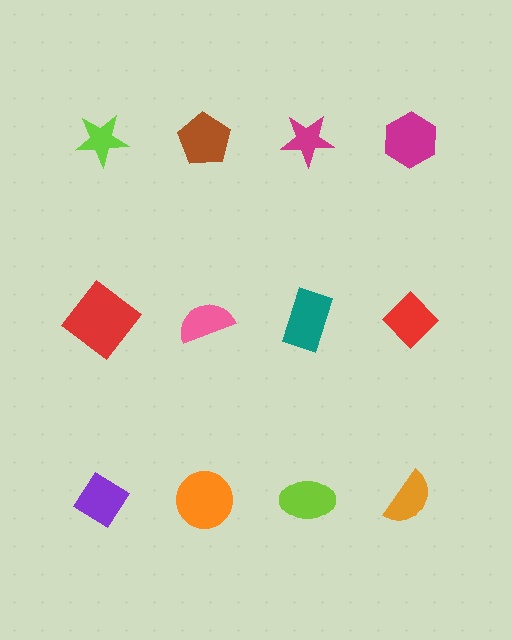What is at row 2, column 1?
A red diamond.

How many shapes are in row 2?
4 shapes.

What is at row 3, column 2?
An orange circle.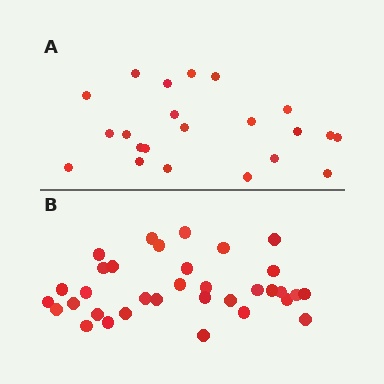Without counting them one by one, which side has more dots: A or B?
Region B (the bottom region) has more dots.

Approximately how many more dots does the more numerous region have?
Region B has roughly 12 or so more dots than region A.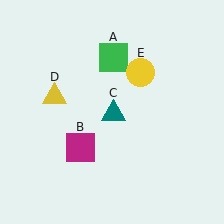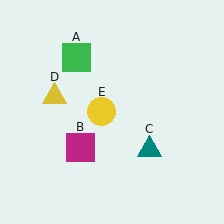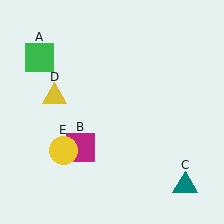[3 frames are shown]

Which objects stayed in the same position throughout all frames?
Magenta square (object B) and yellow triangle (object D) remained stationary.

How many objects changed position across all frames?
3 objects changed position: green square (object A), teal triangle (object C), yellow circle (object E).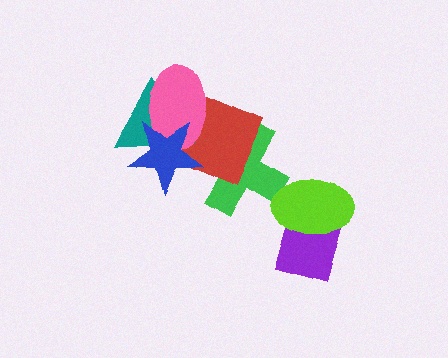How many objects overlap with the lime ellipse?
1 object overlaps with the lime ellipse.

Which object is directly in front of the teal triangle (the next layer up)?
The pink ellipse is directly in front of the teal triangle.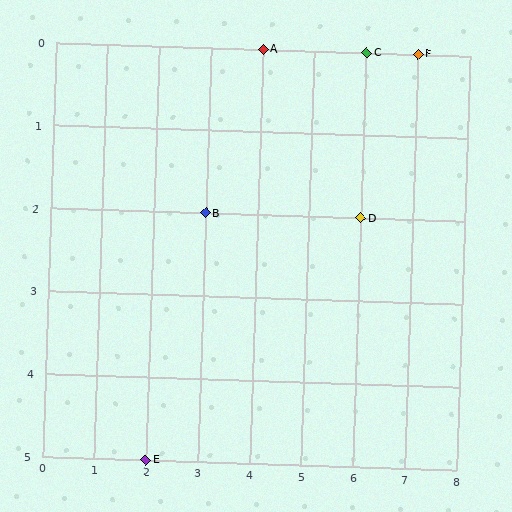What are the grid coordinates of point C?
Point C is at grid coordinates (6, 0).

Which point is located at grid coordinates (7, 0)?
Point F is at (7, 0).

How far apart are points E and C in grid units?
Points E and C are 4 columns and 5 rows apart (about 6.4 grid units diagonally).